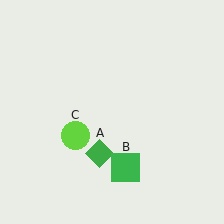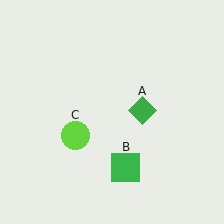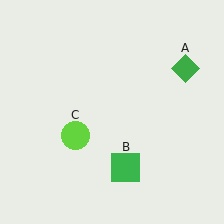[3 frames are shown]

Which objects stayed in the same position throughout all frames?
Green square (object B) and lime circle (object C) remained stationary.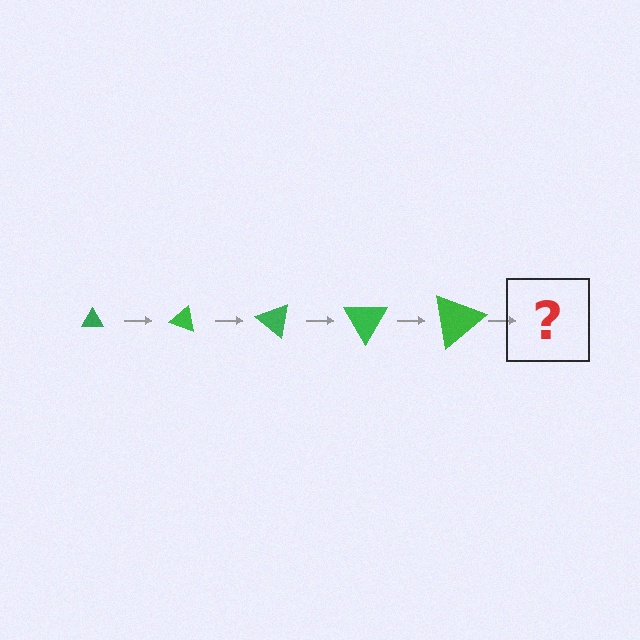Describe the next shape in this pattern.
It should be a triangle, larger than the previous one and rotated 100 degrees from the start.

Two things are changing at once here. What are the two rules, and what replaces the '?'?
The two rules are that the triangle grows larger each step and it rotates 20 degrees each step. The '?' should be a triangle, larger than the previous one and rotated 100 degrees from the start.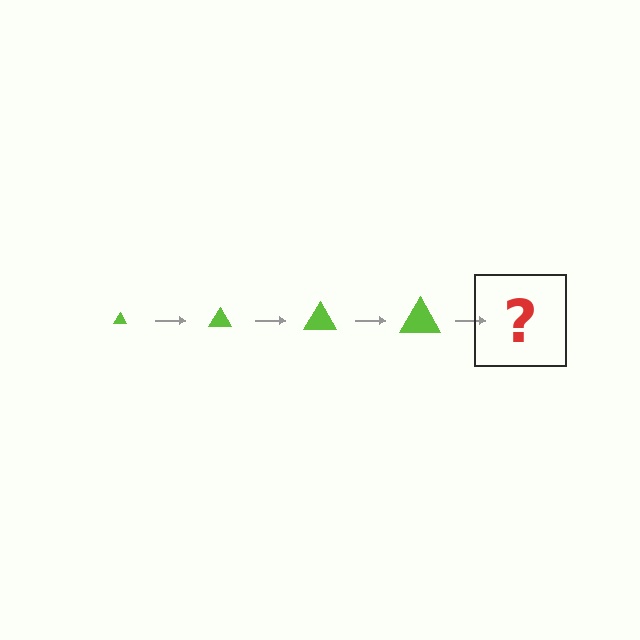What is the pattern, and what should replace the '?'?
The pattern is that the triangle gets progressively larger each step. The '?' should be a lime triangle, larger than the previous one.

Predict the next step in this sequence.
The next step is a lime triangle, larger than the previous one.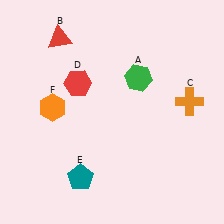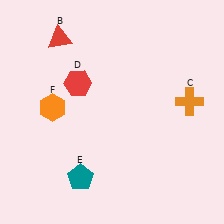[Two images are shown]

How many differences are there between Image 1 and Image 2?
There is 1 difference between the two images.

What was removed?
The green hexagon (A) was removed in Image 2.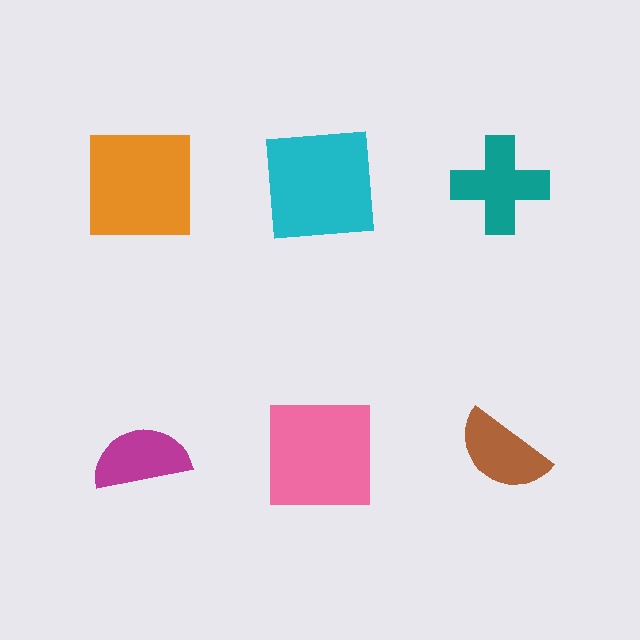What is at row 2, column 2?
A pink square.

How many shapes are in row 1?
3 shapes.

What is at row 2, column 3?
A brown semicircle.